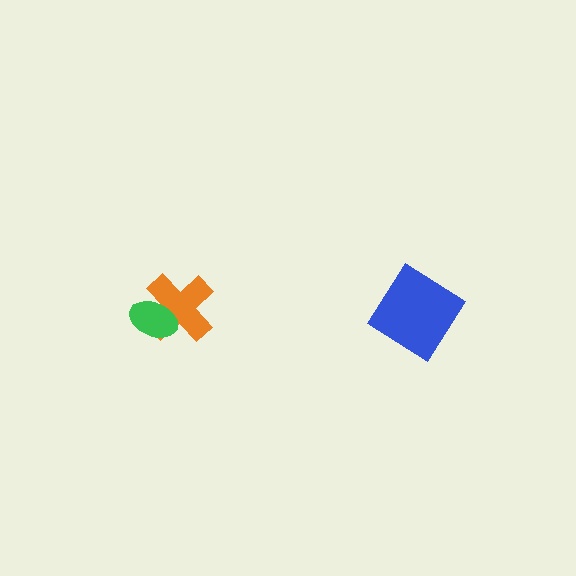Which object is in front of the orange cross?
The green ellipse is in front of the orange cross.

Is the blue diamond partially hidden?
No, no other shape covers it.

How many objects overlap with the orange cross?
1 object overlaps with the orange cross.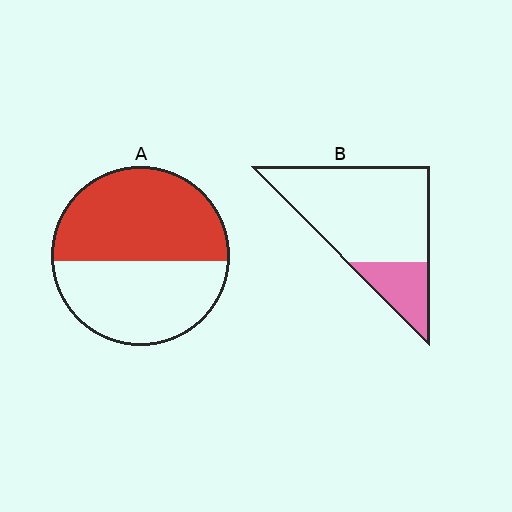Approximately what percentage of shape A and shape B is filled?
A is approximately 55% and B is approximately 20%.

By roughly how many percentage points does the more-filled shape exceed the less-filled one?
By roughly 30 percentage points (A over B).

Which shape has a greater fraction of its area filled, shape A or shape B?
Shape A.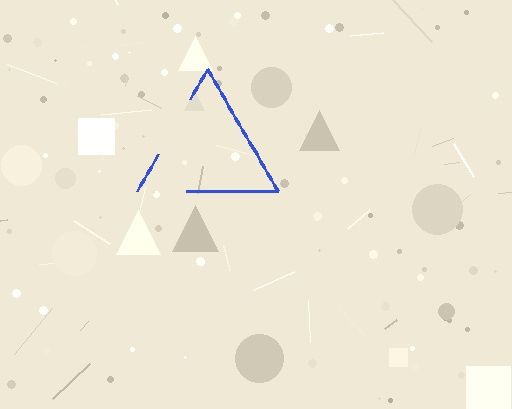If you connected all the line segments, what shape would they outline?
They would outline a triangle.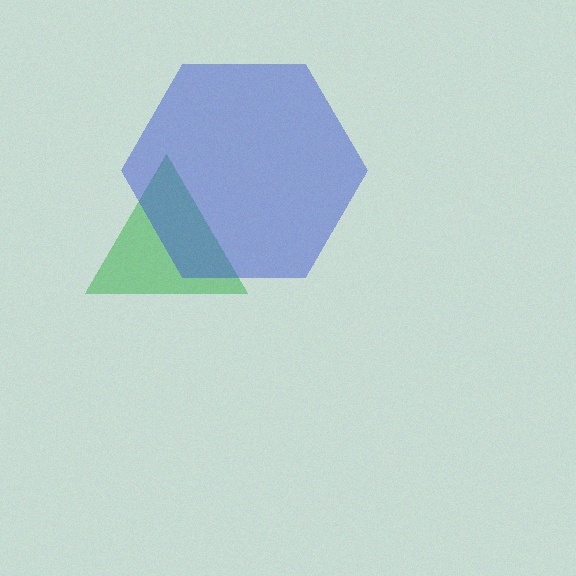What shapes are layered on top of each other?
The layered shapes are: a green triangle, a blue hexagon.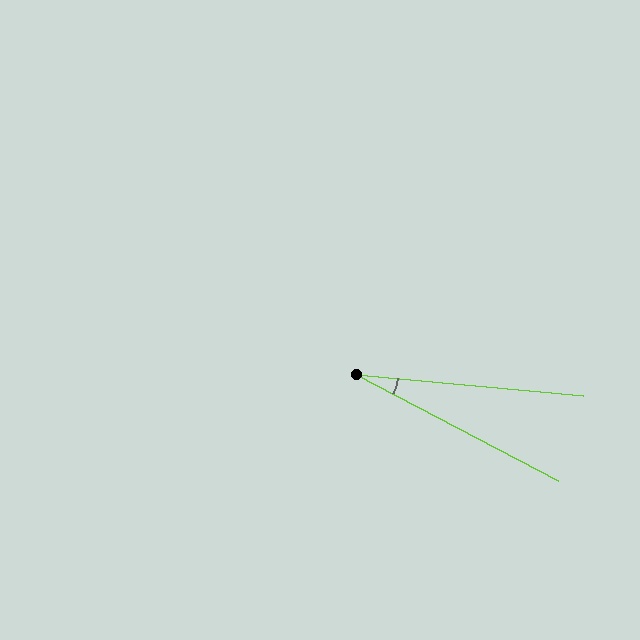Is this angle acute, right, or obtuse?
It is acute.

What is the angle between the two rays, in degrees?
Approximately 22 degrees.